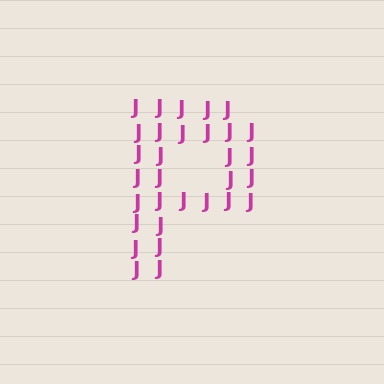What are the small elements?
The small elements are letter J's.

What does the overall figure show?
The overall figure shows the letter P.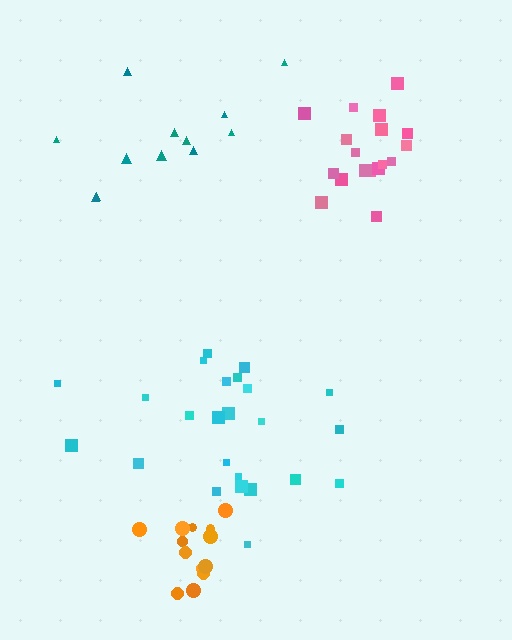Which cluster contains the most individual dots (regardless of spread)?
Cyan (24).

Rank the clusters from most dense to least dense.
orange, pink, cyan, teal.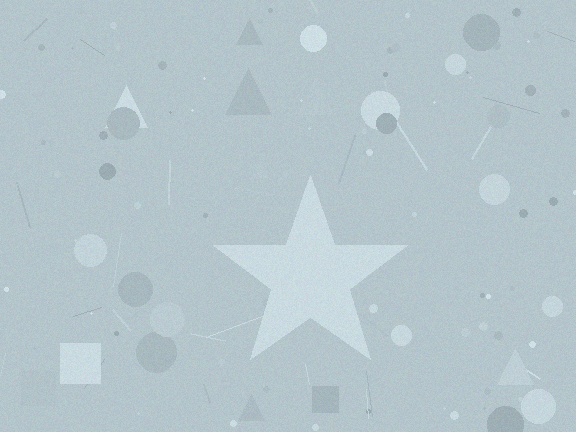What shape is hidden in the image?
A star is hidden in the image.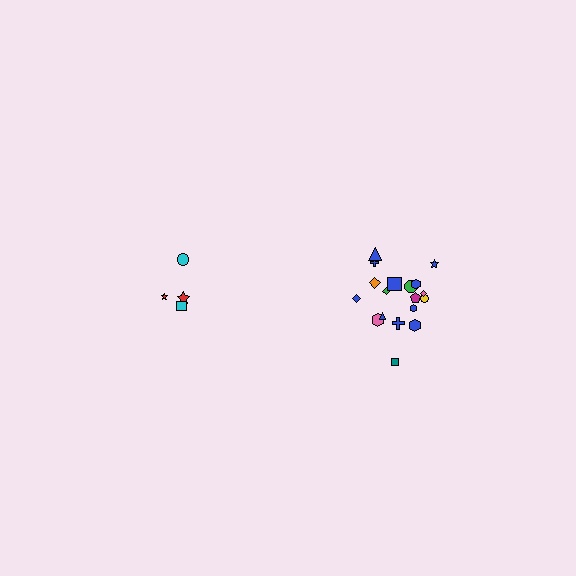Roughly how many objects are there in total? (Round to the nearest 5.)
Roughly 20 objects in total.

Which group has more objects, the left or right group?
The right group.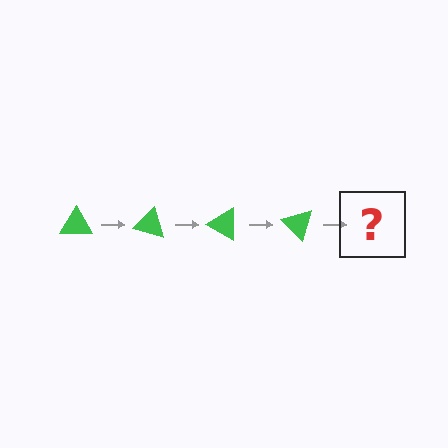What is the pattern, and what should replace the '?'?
The pattern is that the triangle rotates 15 degrees each step. The '?' should be a green triangle rotated 60 degrees.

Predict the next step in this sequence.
The next step is a green triangle rotated 60 degrees.